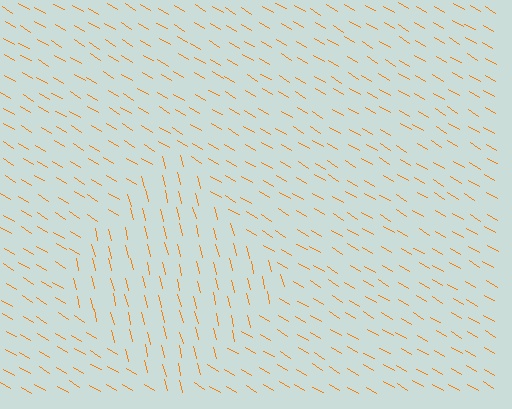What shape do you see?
I see a diamond.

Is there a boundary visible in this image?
Yes, there is a texture boundary formed by a change in line orientation.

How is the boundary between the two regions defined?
The boundary is defined purely by a change in line orientation (approximately 45 degrees difference). All lines are the same color and thickness.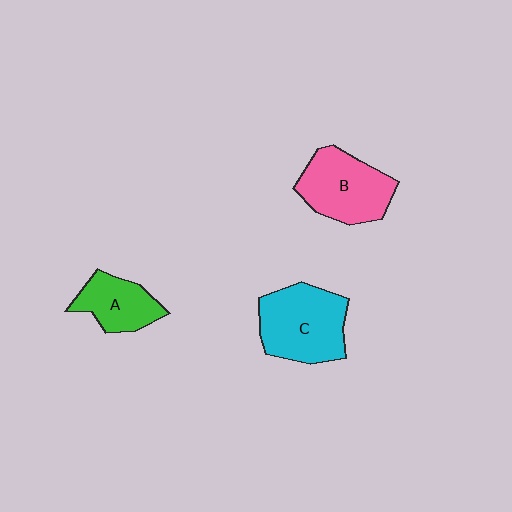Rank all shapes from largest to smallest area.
From largest to smallest: C (cyan), B (pink), A (green).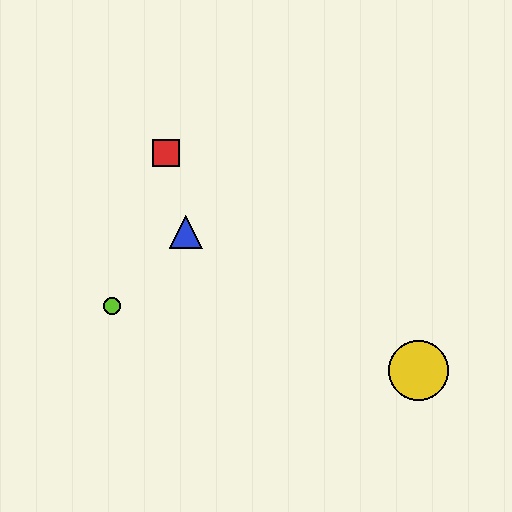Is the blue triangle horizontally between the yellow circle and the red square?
Yes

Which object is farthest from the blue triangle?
The yellow circle is farthest from the blue triangle.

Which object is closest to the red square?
The blue triangle is closest to the red square.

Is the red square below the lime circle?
No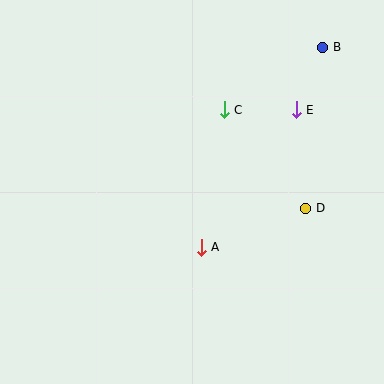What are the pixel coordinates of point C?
Point C is at (224, 110).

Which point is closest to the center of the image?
Point A at (201, 247) is closest to the center.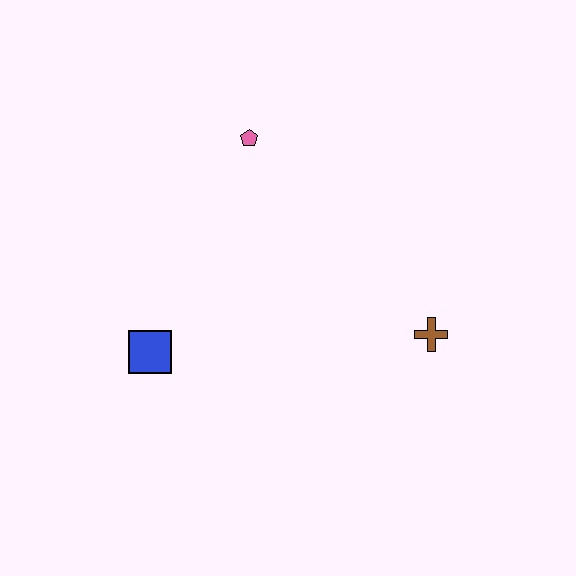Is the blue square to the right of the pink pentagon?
No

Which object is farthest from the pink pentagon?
The brown cross is farthest from the pink pentagon.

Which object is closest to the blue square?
The pink pentagon is closest to the blue square.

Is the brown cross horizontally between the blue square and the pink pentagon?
No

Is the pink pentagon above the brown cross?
Yes